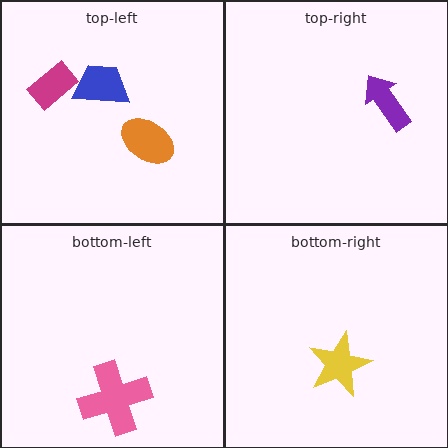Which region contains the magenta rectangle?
The top-left region.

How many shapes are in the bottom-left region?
1.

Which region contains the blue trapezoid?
The top-left region.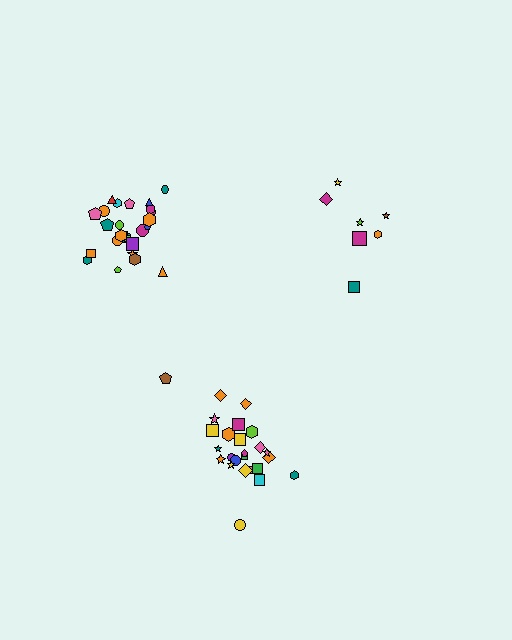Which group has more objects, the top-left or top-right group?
The top-left group.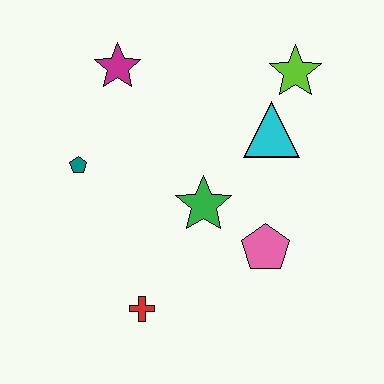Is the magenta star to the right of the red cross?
No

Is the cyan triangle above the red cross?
Yes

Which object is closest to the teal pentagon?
The magenta star is closest to the teal pentagon.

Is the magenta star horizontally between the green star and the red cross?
No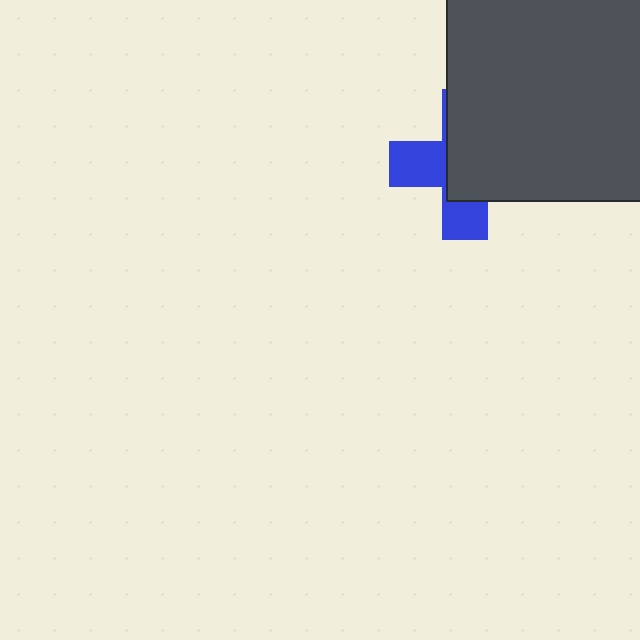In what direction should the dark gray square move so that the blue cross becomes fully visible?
The dark gray square should move right. That is the shortest direction to clear the overlap and leave the blue cross fully visible.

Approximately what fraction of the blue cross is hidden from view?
Roughly 61% of the blue cross is hidden behind the dark gray square.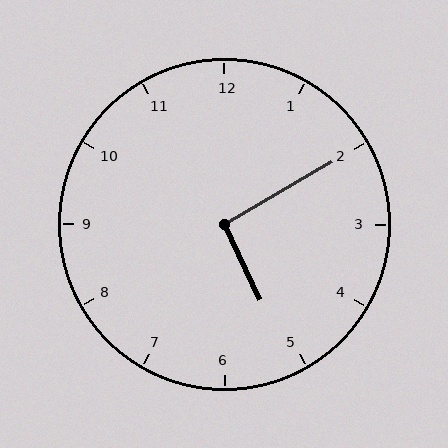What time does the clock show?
5:10.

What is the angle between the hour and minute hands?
Approximately 95 degrees.